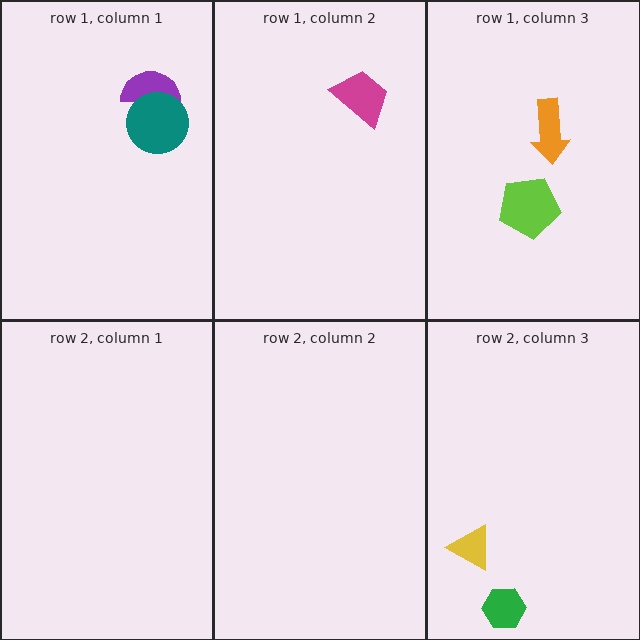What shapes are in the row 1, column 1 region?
The purple semicircle, the teal circle.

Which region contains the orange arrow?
The row 1, column 3 region.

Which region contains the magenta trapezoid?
The row 1, column 2 region.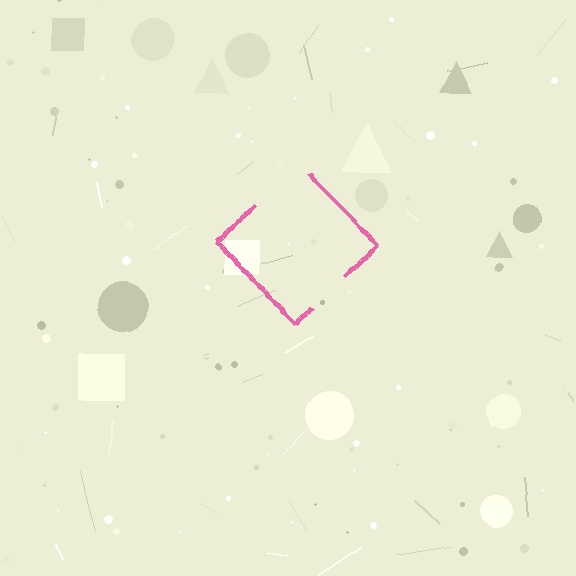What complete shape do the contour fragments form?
The contour fragments form a diamond.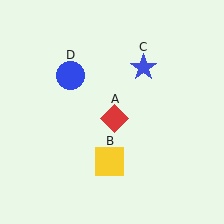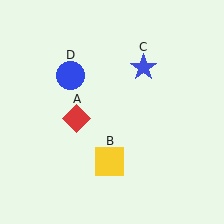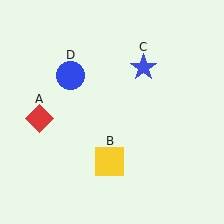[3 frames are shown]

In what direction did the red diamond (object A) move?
The red diamond (object A) moved left.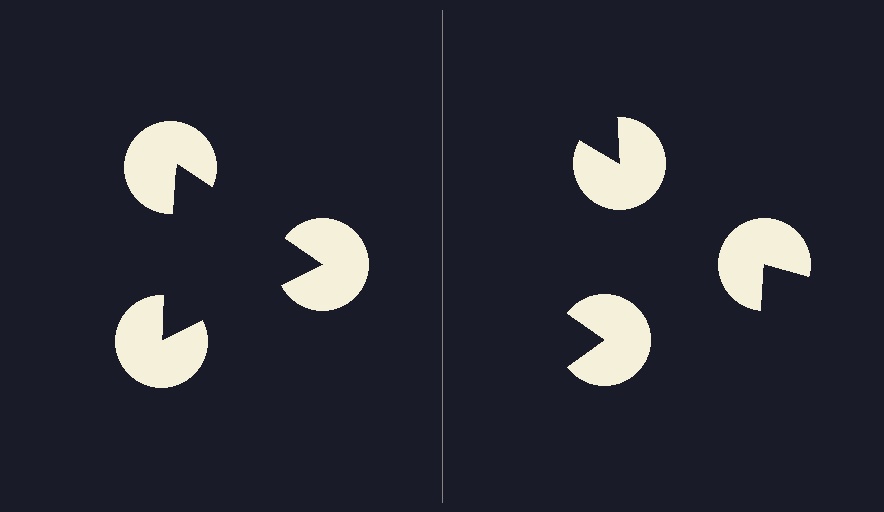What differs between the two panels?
The pac-man discs are positioned identically on both sides; only the wedge orientations differ. On the left they align to a triangle; on the right they are misaligned.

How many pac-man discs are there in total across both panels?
6 — 3 on each side.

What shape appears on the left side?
An illusory triangle.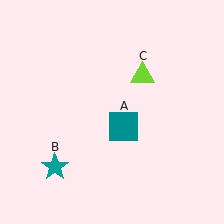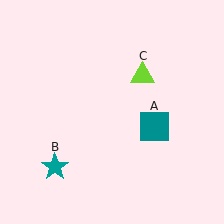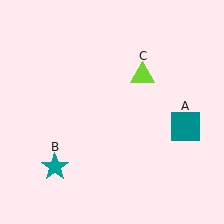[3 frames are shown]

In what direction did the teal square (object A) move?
The teal square (object A) moved right.